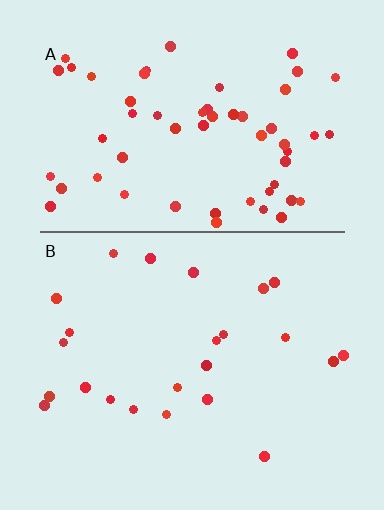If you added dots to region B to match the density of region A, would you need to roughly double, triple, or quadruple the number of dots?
Approximately triple.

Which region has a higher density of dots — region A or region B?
A (the top).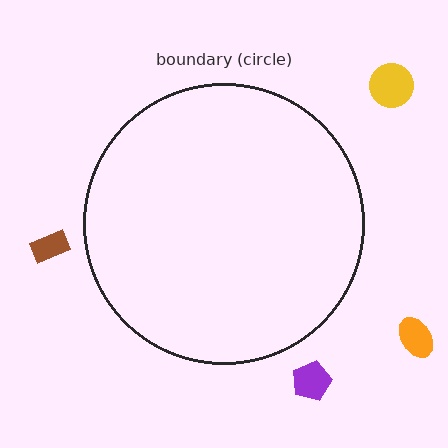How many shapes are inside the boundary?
0 inside, 4 outside.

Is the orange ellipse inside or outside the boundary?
Outside.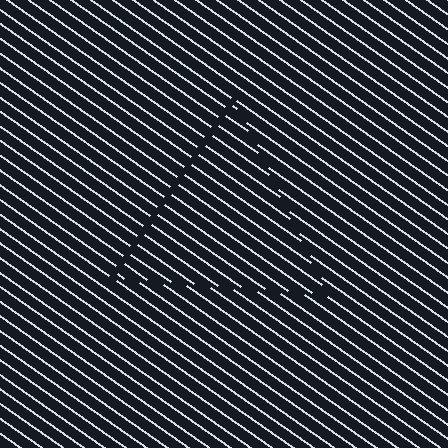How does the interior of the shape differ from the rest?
The interior of the shape contains the same grating, shifted by half a period — the contour is defined by the phase discontinuity where line-ends from the inner and outer gratings abut.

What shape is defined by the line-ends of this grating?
An illusory triangle. The interior of the shape contains the same grating, shifted by half a period — the contour is defined by the phase discontinuity where line-ends from the inner and outer gratings abut.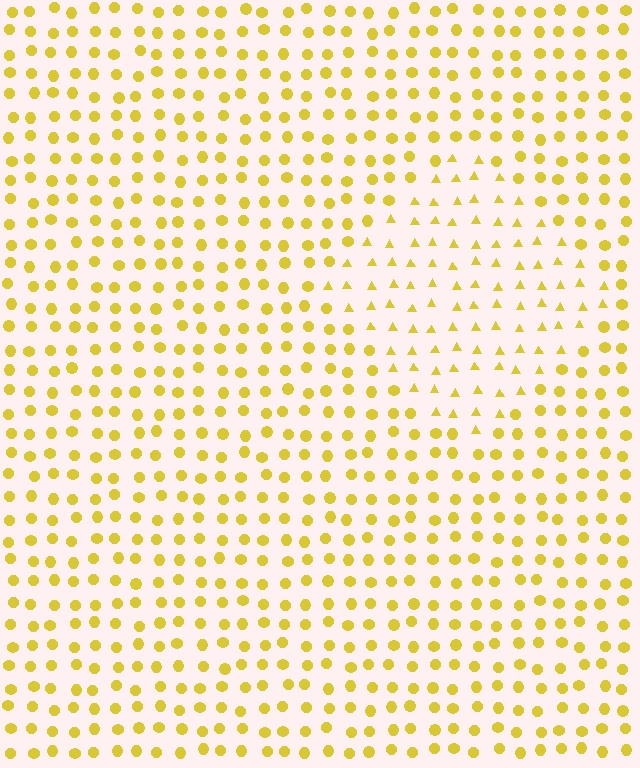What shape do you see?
I see a diamond.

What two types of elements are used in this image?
The image uses triangles inside the diamond region and circles outside it.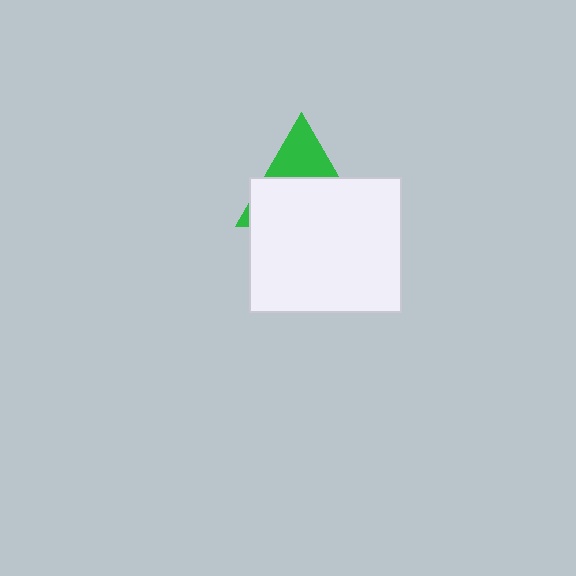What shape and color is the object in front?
The object in front is a white rectangle.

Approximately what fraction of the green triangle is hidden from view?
Roughly 65% of the green triangle is hidden behind the white rectangle.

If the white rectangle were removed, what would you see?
You would see the complete green triangle.